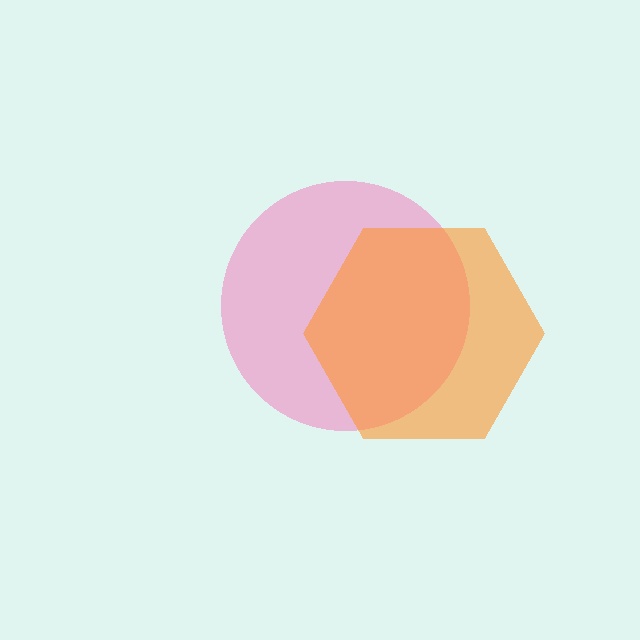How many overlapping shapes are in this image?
There are 2 overlapping shapes in the image.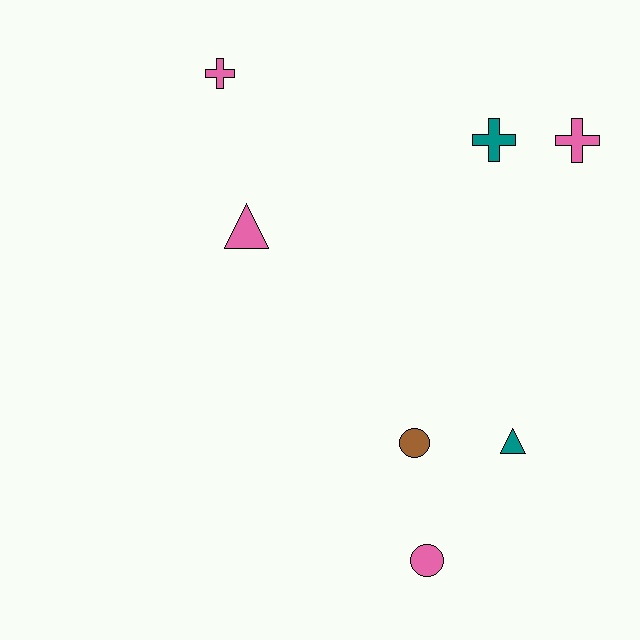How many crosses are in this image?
There are 3 crosses.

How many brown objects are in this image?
There is 1 brown object.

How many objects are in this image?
There are 7 objects.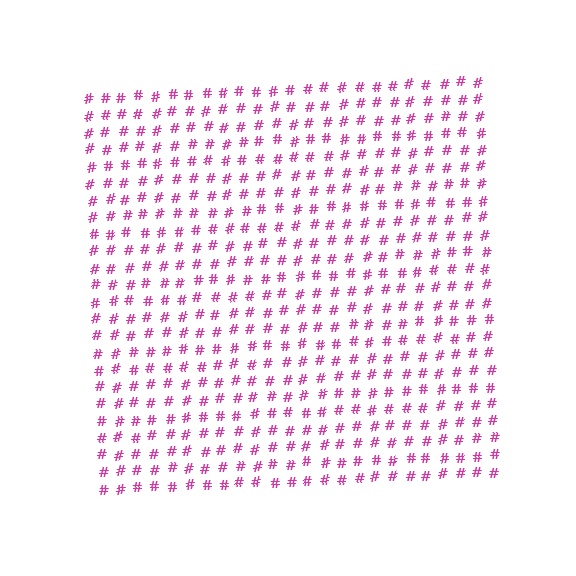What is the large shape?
The large shape is a square.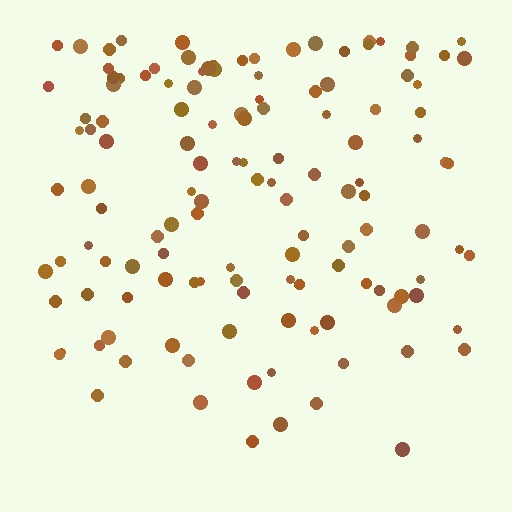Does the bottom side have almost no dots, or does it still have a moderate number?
Still a moderate number, just noticeably fewer than the top.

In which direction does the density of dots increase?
From bottom to top, with the top side densest.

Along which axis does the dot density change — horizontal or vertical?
Vertical.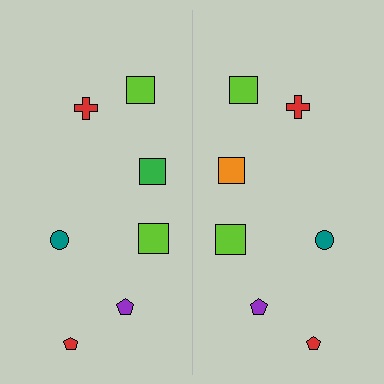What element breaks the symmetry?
The orange square on the right side breaks the symmetry — its mirror counterpart is green.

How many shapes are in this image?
There are 14 shapes in this image.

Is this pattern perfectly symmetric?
No, the pattern is not perfectly symmetric. The orange square on the right side breaks the symmetry — its mirror counterpart is green.